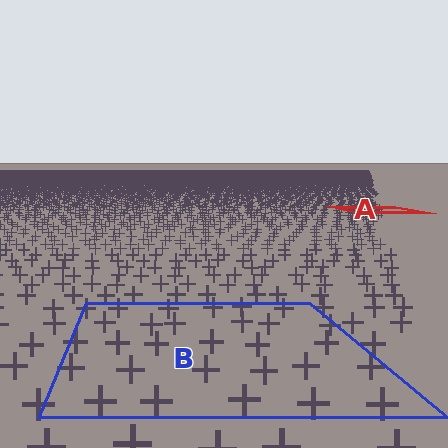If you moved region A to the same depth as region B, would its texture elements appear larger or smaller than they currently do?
They would appear larger. At a closer depth, the same texture elements are projected at a bigger on-screen size.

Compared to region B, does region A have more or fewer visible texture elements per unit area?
Region A has more texture elements per unit area — they are packed more densely because it is farther away.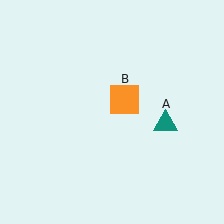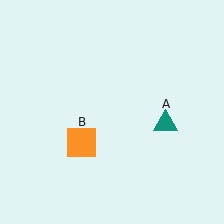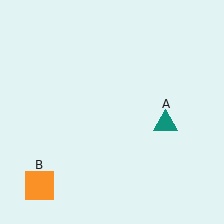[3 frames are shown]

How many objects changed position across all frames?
1 object changed position: orange square (object B).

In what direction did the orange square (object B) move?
The orange square (object B) moved down and to the left.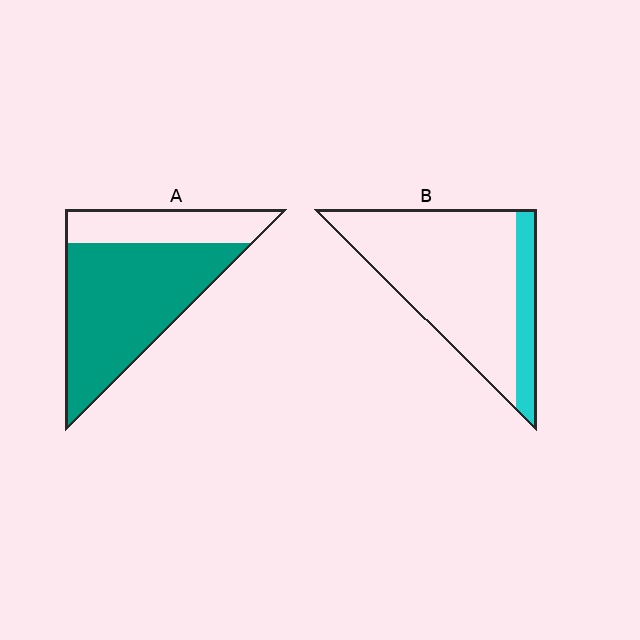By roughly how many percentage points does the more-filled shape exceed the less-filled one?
By roughly 55 percentage points (A over B).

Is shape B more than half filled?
No.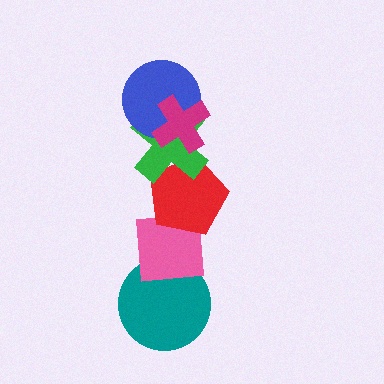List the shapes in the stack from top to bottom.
From top to bottom: the magenta cross, the blue circle, the green cross, the red pentagon, the pink square, the teal circle.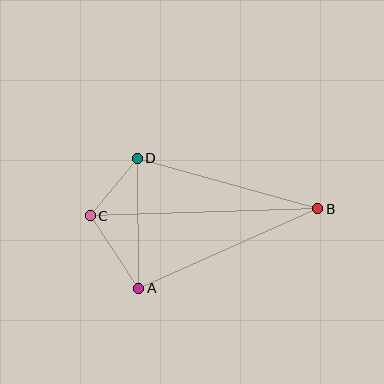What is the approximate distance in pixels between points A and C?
The distance between A and C is approximately 87 pixels.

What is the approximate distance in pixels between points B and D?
The distance between B and D is approximately 188 pixels.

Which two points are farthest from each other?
Points B and C are farthest from each other.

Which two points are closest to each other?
Points C and D are closest to each other.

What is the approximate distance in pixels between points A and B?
The distance between A and B is approximately 196 pixels.